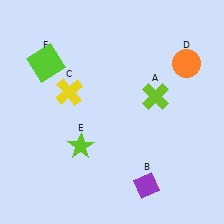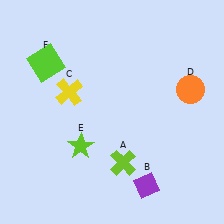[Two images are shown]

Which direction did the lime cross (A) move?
The lime cross (A) moved down.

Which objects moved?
The objects that moved are: the lime cross (A), the orange circle (D).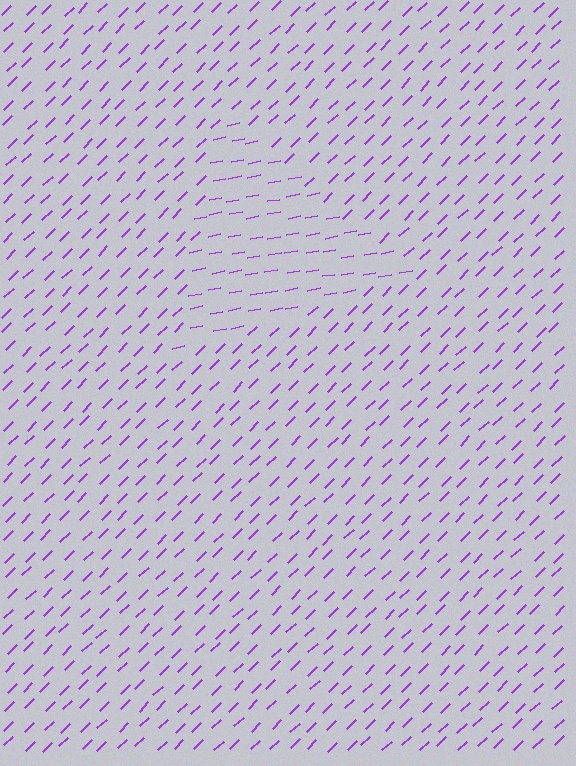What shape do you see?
I see a triangle.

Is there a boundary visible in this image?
Yes, there is a texture boundary formed by a change in line orientation.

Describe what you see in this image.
The image is filled with small purple line segments. A triangle region in the image has lines oriented differently from the surrounding lines, creating a visible texture boundary.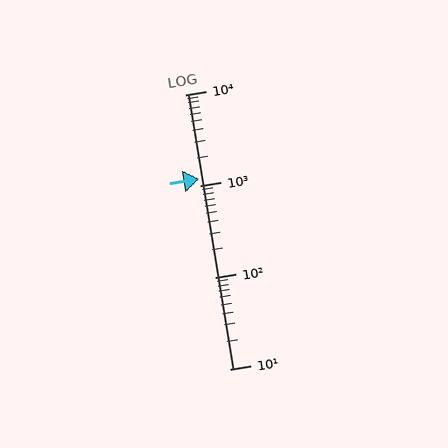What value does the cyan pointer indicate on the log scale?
The pointer indicates approximately 1200.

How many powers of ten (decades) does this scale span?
The scale spans 3 decades, from 10 to 10000.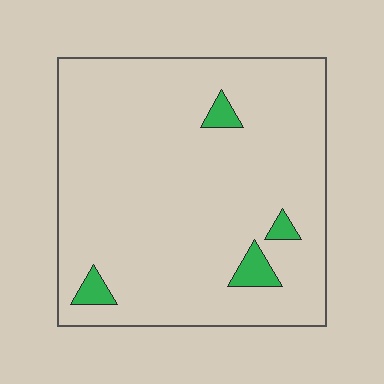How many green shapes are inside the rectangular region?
4.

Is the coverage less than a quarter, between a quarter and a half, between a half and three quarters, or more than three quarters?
Less than a quarter.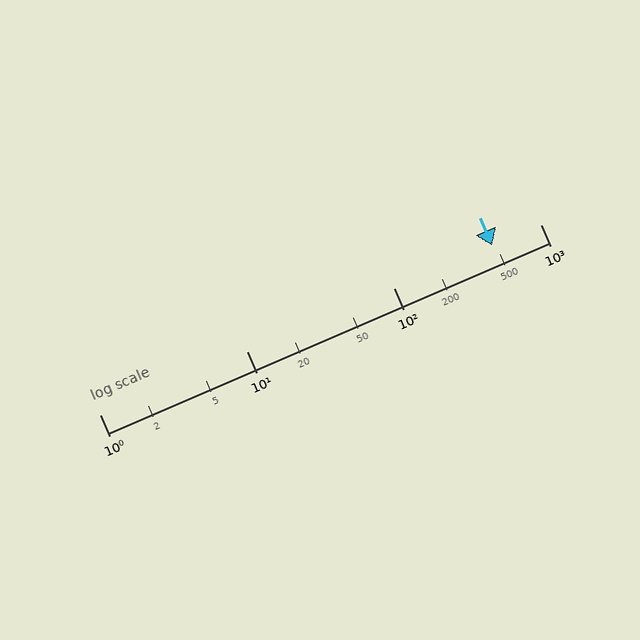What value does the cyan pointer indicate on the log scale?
The pointer indicates approximately 470.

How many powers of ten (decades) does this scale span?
The scale spans 3 decades, from 1 to 1000.